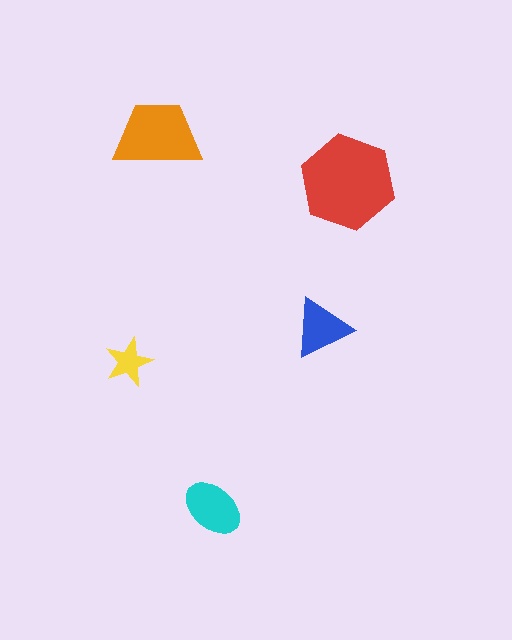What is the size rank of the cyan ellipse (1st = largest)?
3rd.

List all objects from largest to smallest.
The red hexagon, the orange trapezoid, the cyan ellipse, the blue triangle, the yellow star.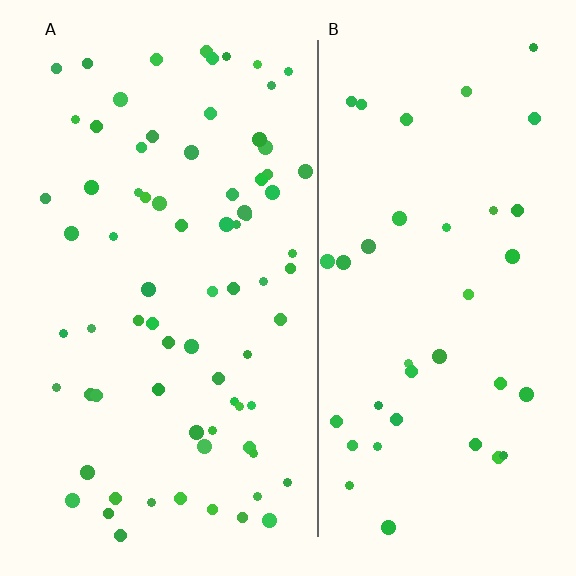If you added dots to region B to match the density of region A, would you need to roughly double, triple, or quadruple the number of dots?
Approximately double.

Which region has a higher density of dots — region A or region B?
A (the left).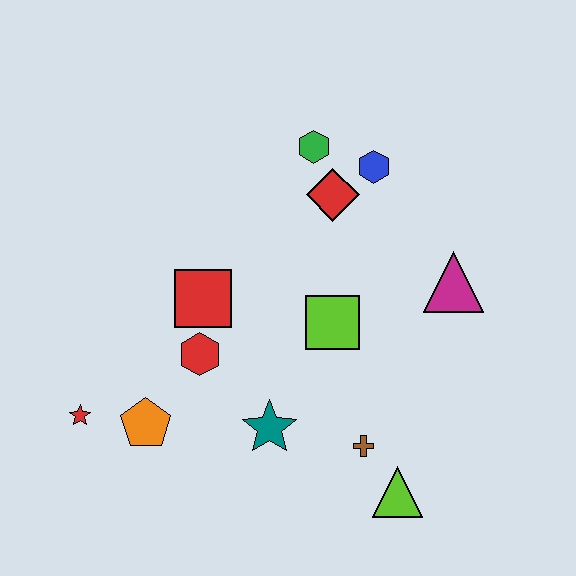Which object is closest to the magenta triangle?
The lime square is closest to the magenta triangle.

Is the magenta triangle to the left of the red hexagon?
No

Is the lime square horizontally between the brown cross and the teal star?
Yes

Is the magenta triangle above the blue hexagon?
No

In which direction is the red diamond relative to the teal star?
The red diamond is above the teal star.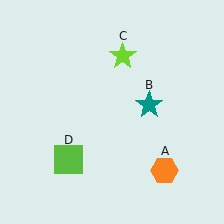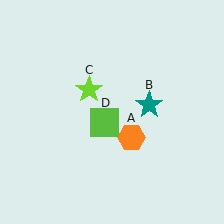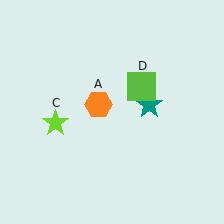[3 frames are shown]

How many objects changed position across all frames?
3 objects changed position: orange hexagon (object A), lime star (object C), lime square (object D).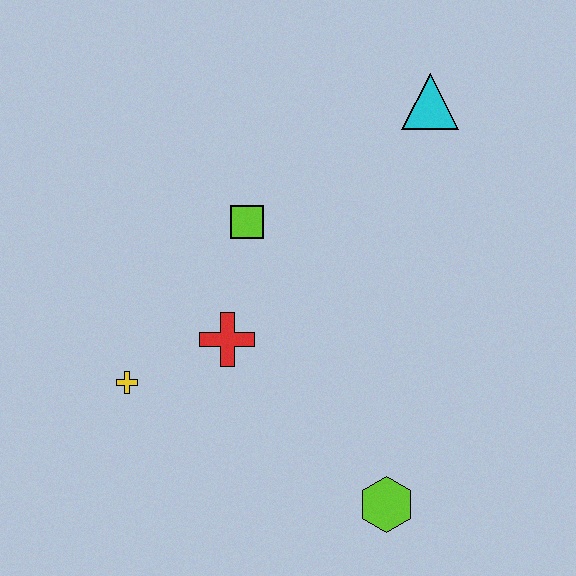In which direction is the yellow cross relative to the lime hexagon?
The yellow cross is to the left of the lime hexagon.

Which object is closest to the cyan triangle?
The lime square is closest to the cyan triangle.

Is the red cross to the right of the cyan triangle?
No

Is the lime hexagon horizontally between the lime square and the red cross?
No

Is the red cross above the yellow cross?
Yes